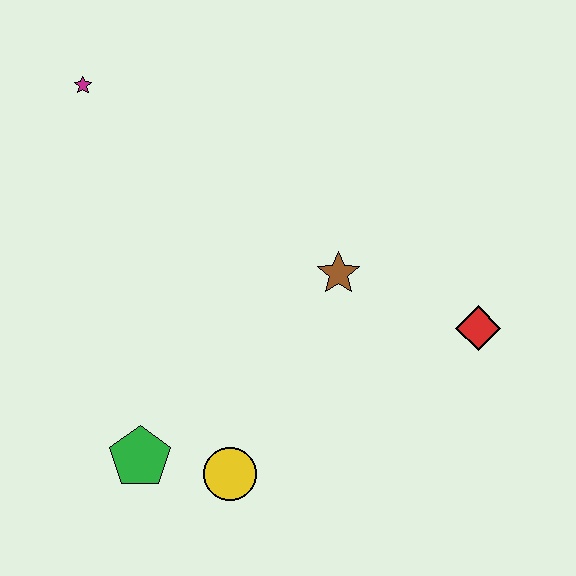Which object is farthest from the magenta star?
The red diamond is farthest from the magenta star.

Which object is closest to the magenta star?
The brown star is closest to the magenta star.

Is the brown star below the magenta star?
Yes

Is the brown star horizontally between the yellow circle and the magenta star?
No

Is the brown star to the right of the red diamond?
No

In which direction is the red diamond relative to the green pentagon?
The red diamond is to the right of the green pentagon.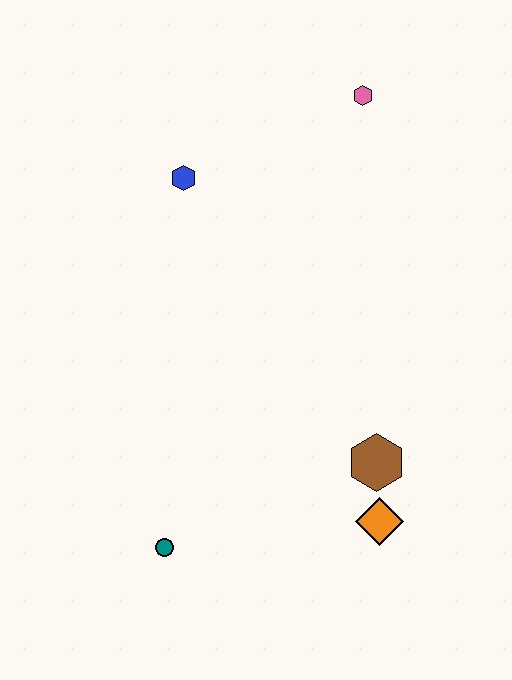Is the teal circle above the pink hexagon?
No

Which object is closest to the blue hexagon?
The pink hexagon is closest to the blue hexagon.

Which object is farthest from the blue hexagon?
The orange diamond is farthest from the blue hexagon.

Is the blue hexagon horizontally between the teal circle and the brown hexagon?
Yes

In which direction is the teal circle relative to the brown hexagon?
The teal circle is to the left of the brown hexagon.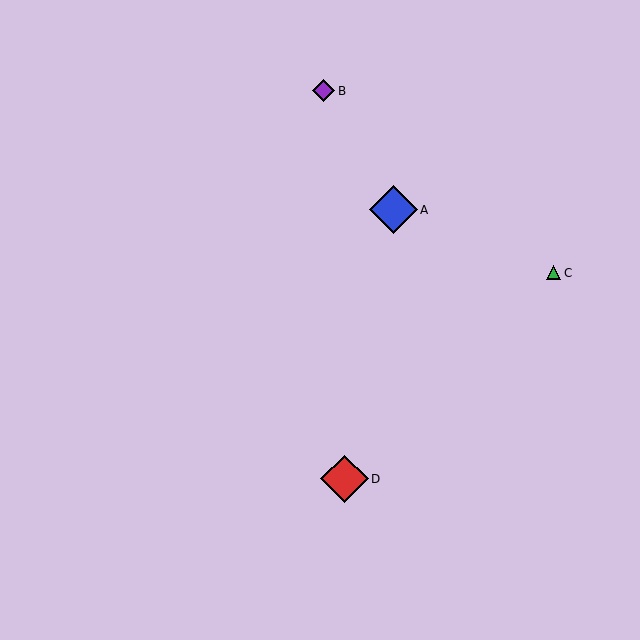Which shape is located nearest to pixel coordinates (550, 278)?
The green triangle (labeled C) at (553, 273) is nearest to that location.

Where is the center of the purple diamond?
The center of the purple diamond is at (324, 91).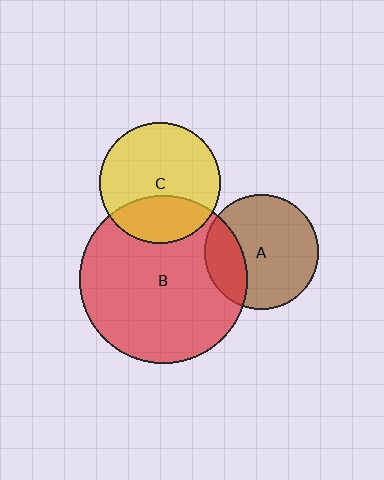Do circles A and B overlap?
Yes.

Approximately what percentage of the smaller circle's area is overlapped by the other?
Approximately 25%.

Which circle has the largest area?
Circle B (red).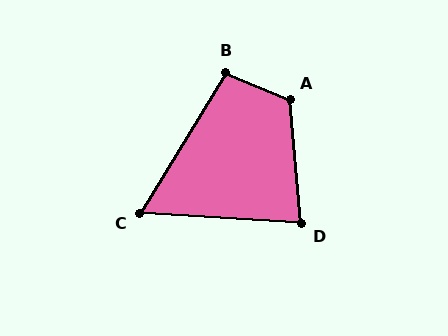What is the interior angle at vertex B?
Approximately 99 degrees (obtuse).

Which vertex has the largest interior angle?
A, at approximately 118 degrees.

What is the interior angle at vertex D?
Approximately 81 degrees (acute).